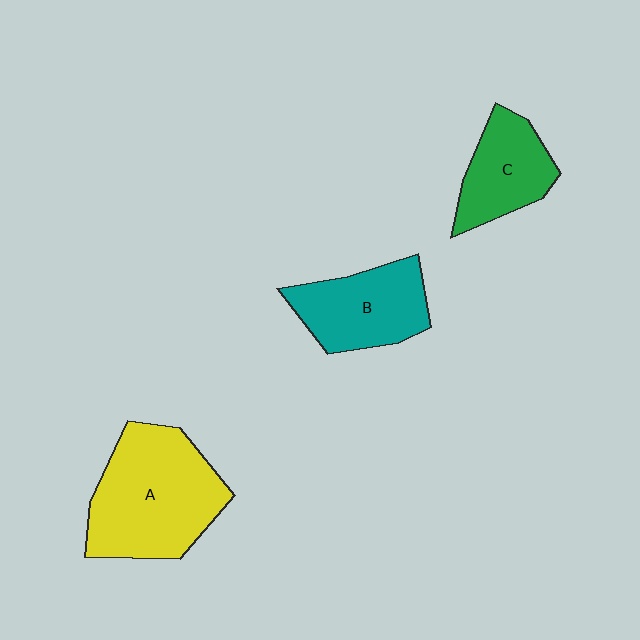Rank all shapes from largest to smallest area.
From largest to smallest: A (yellow), B (teal), C (green).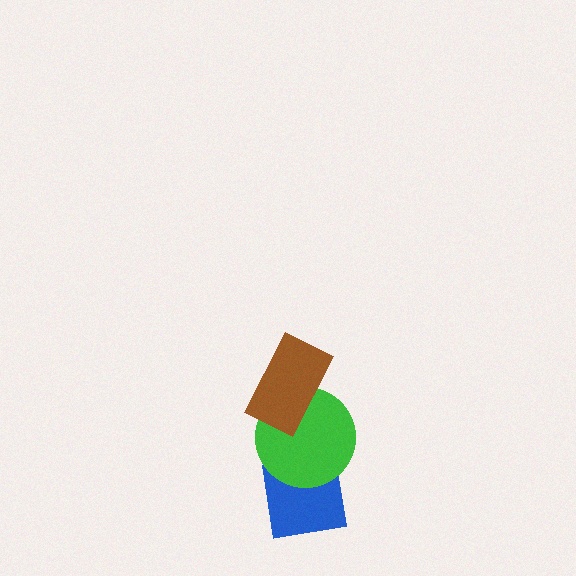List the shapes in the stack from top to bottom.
From top to bottom: the brown rectangle, the green circle, the blue square.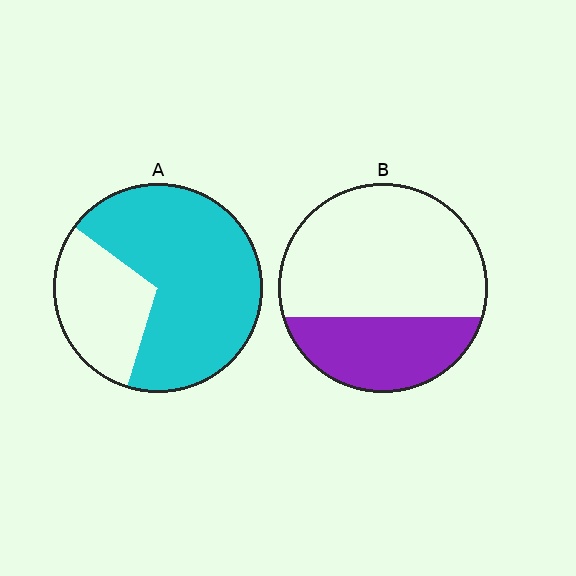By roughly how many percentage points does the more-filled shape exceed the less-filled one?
By roughly 35 percentage points (A over B).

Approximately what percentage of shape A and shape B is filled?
A is approximately 70% and B is approximately 35%.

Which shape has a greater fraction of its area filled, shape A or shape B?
Shape A.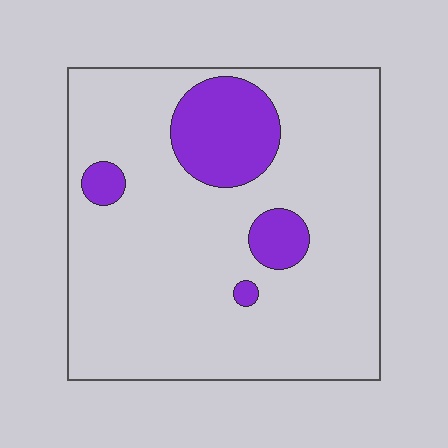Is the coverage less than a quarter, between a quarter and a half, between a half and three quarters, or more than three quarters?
Less than a quarter.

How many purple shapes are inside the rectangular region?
4.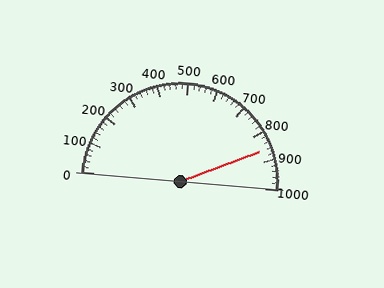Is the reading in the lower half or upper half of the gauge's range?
The reading is in the upper half of the range (0 to 1000).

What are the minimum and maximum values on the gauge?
The gauge ranges from 0 to 1000.